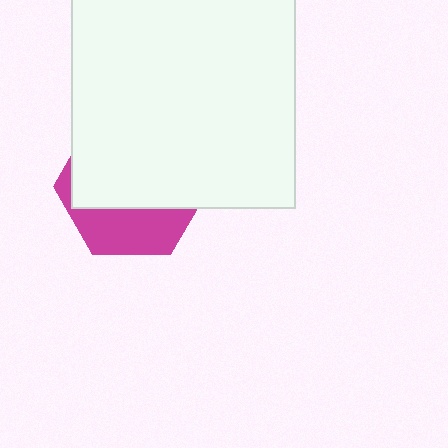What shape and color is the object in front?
The object in front is a white rectangle.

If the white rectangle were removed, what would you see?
You would see the complete magenta hexagon.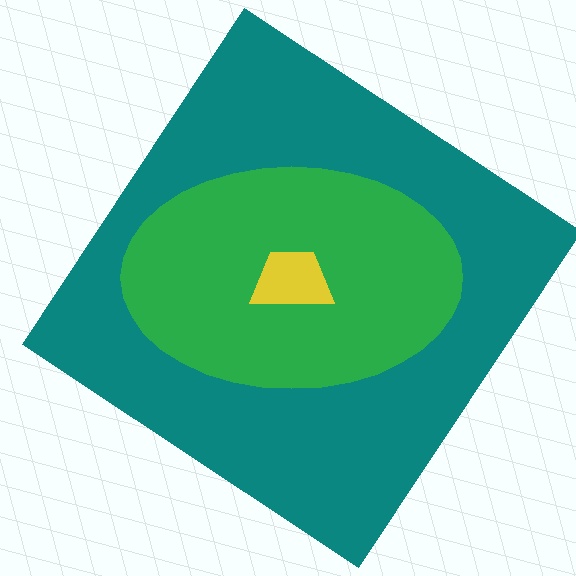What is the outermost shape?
The teal diamond.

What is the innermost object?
The yellow trapezoid.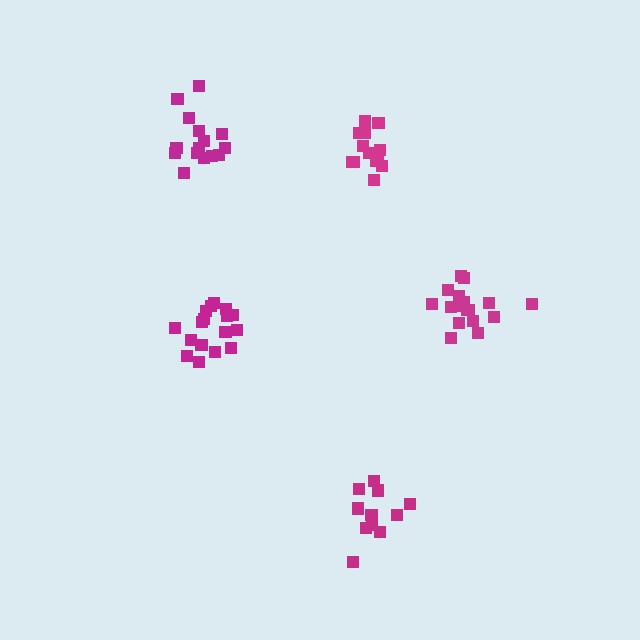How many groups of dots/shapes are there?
There are 5 groups.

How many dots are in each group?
Group 1: 17 dots, Group 2: 15 dots, Group 3: 14 dots, Group 4: 17 dots, Group 5: 12 dots (75 total).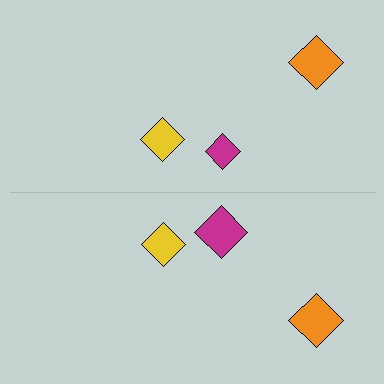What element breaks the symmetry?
The magenta diamond on the bottom side has a different size than its mirror counterpart.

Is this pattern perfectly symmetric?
No, the pattern is not perfectly symmetric. The magenta diamond on the bottom side has a different size than its mirror counterpart.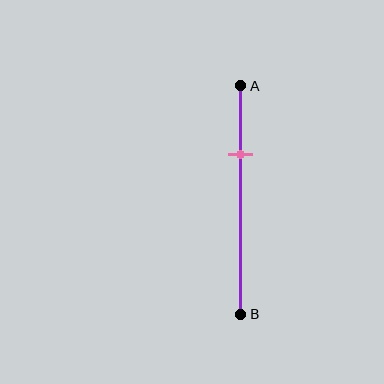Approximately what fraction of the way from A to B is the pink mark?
The pink mark is approximately 30% of the way from A to B.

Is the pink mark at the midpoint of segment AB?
No, the mark is at about 30% from A, not at the 50% midpoint.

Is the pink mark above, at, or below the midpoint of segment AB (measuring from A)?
The pink mark is above the midpoint of segment AB.